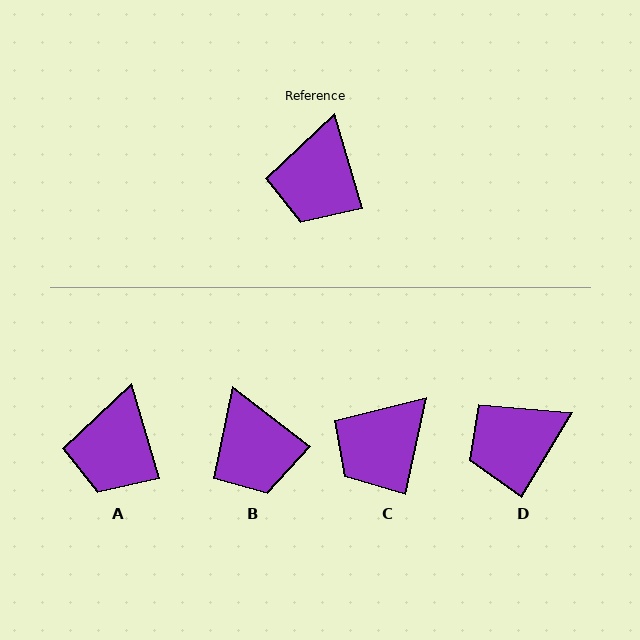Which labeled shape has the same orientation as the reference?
A.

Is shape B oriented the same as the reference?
No, it is off by about 35 degrees.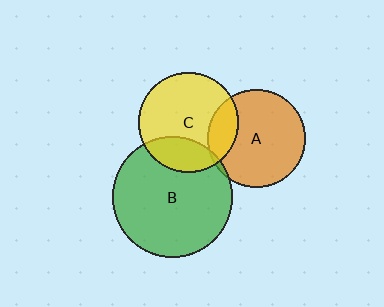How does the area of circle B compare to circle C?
Approximately 1.5 times.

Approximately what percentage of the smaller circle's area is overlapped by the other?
Approximately 25%.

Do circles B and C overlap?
Yes.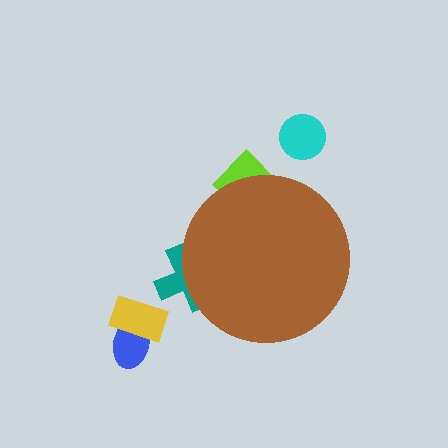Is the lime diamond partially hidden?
Yes, the lime diamond is partially hidden behind the brown circle.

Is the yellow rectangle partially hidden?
No, the yellow rectangle is fully visible.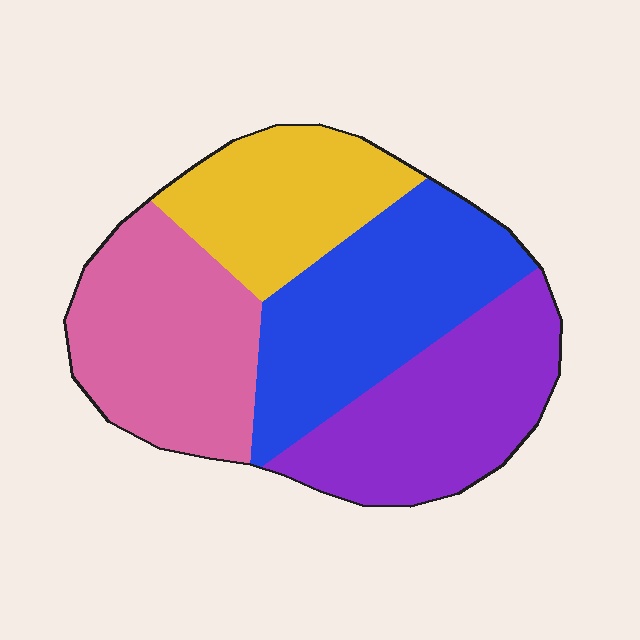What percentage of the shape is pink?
Pink covers around 25% of the shape.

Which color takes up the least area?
Yellow, at roughly 20%.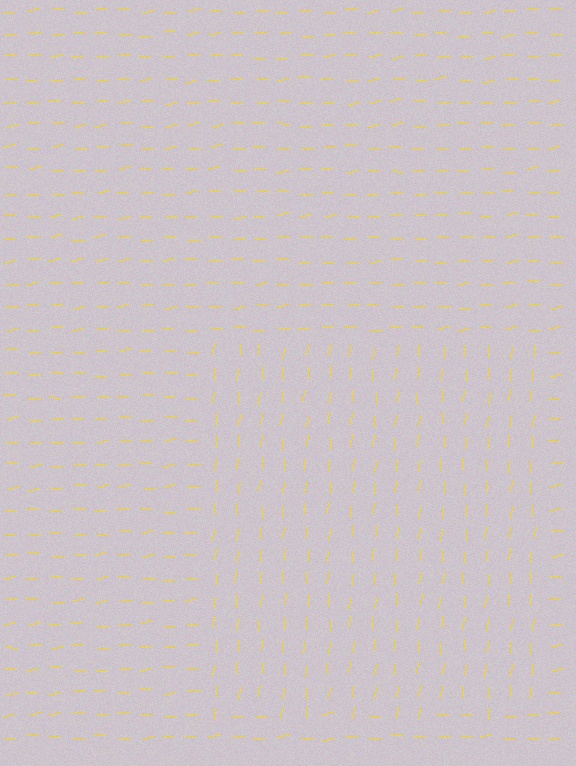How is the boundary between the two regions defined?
The boundary is defined purely by a change in line orientation (approximately 84 degrees difference). All lines are the same color and thickness.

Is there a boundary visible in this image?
Yes, there is a texture boundary formed by a change in line orientation.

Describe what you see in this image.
The image is filled with small yellow line segments. A rectangle region in the image has lines oriented differently from the surrounding lines, creating a visible texture boundary.